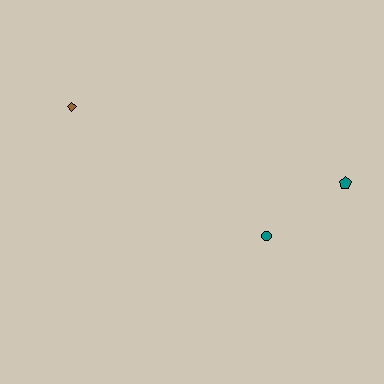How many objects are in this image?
There are 3 objects.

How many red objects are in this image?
There are no red objects.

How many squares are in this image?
There are no squares.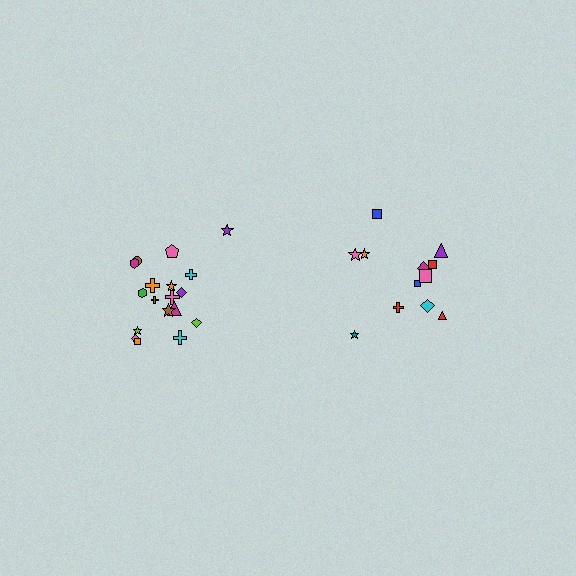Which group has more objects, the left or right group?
The left group.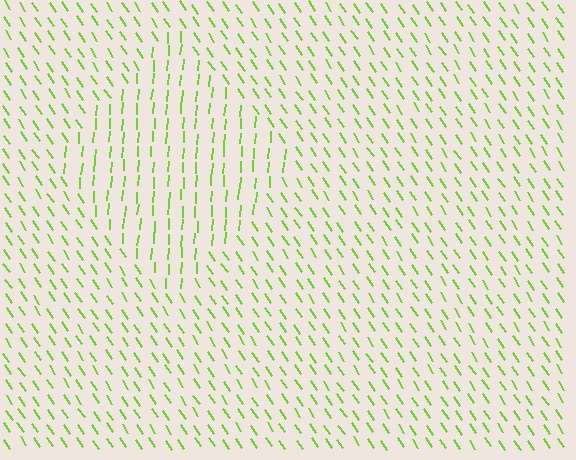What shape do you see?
I see a diamond.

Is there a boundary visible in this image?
Yes, there is a texture boundary formed by a change in line orientation.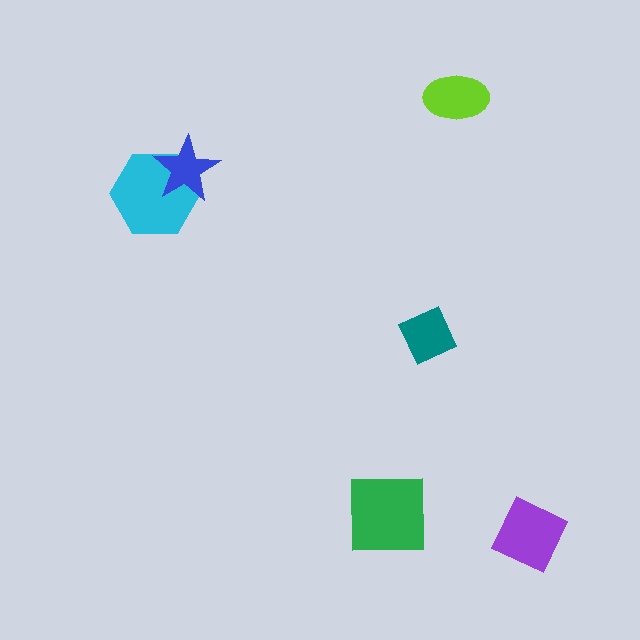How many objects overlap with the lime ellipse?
0 objects overlap with the lime ellipse.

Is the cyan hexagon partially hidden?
Yes, it is partially covered by another shape.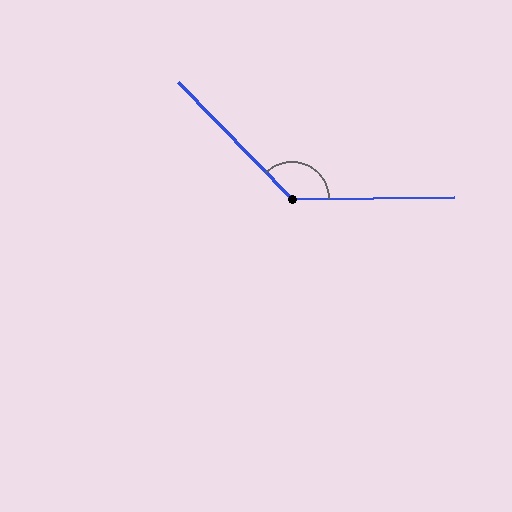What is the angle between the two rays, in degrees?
Approximately 134 degrees.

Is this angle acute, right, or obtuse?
It is obtuse.